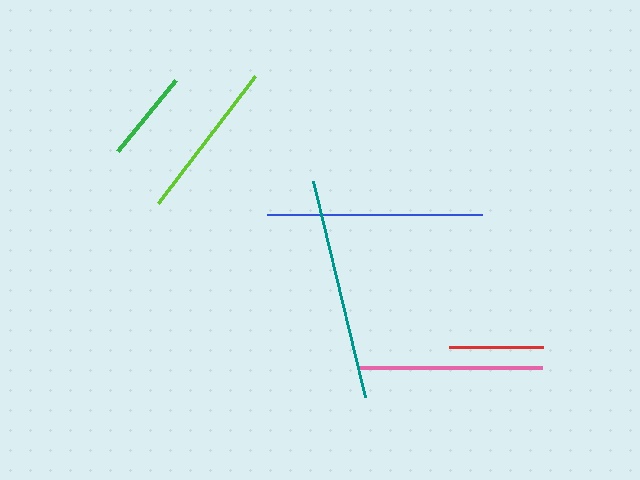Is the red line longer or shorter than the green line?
The red line is longer than the green line.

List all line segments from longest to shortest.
From longest to shortest: teal, blue, pink, lime, red, green.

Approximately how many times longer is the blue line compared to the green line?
The blue line is approximately 2.3 times the length of the green line.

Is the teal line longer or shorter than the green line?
The teal line is longer than the green line.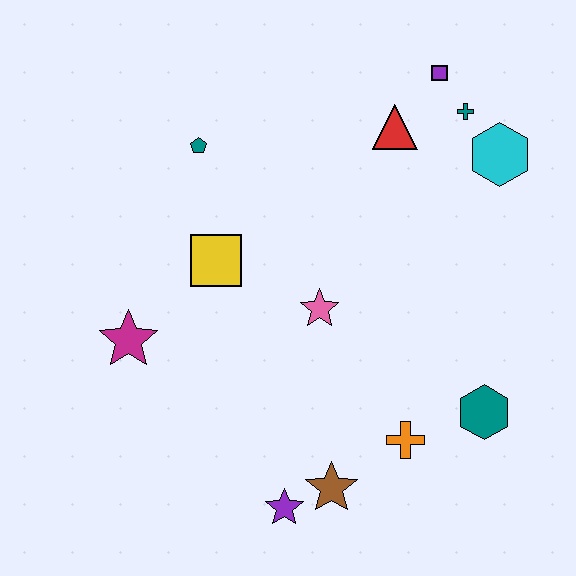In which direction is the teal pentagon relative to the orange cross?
The teal pentagon is above the orange cross.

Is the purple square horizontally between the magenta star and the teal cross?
Yes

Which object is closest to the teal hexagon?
The orange cross is closest to the teal hexagon.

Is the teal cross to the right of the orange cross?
Yes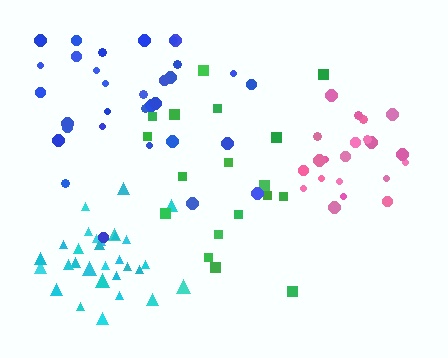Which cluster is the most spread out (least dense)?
Blue.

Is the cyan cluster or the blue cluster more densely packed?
Cyan.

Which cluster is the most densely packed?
Cyan.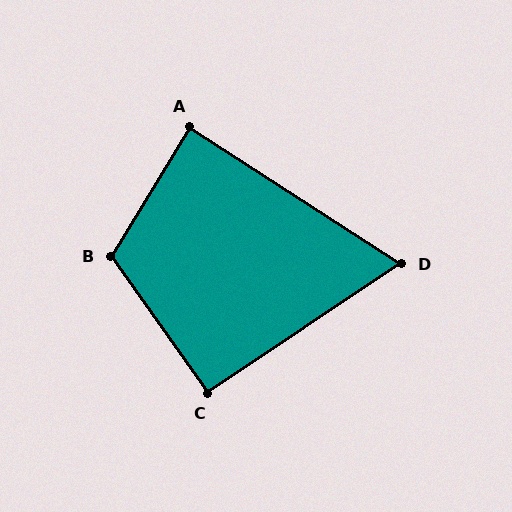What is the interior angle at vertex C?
Approximately 92 degrees (approximately right).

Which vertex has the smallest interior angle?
D, at approximately 67 degrees.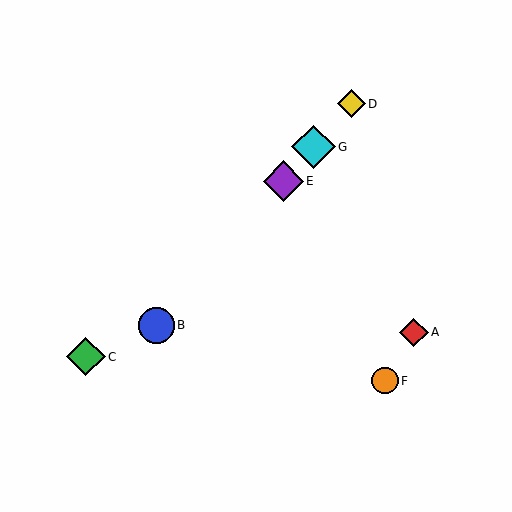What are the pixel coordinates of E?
Object E is at (283, 181).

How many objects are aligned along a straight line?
4 objects (B, D, E, G) are aligned along a straight line.